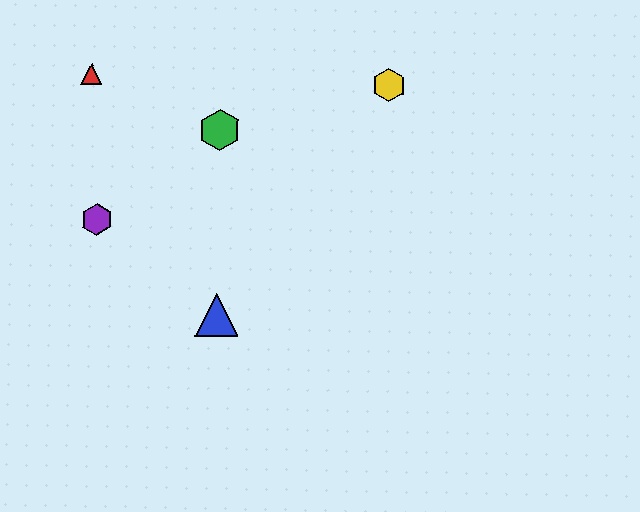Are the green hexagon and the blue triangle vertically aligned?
Yes, both are at x≈220.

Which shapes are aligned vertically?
The blue triangle, the green hexagon are aligned vertically.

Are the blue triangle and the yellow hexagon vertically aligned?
No, the blue triangle is at x≈217 and the yellow hexagon is at x≈389.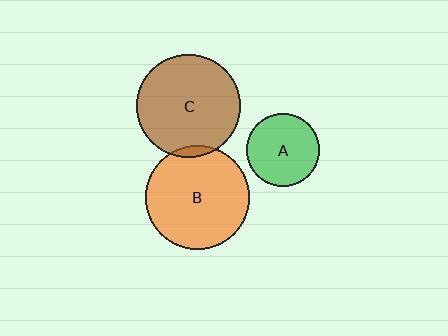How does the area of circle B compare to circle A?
Approximately 2.0 times.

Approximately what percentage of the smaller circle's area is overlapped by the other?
Approximately 5%.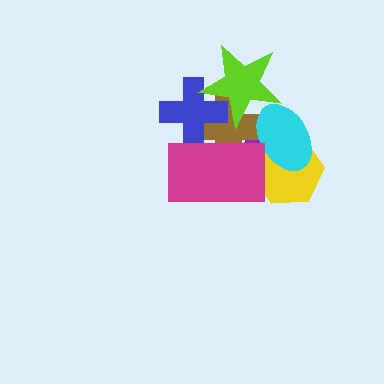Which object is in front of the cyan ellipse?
The lime star is in front of the cyan ellipse.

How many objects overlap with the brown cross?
5 objects overlap with the brown cross.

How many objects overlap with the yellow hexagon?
3 objects overlap with the yellow hexagon.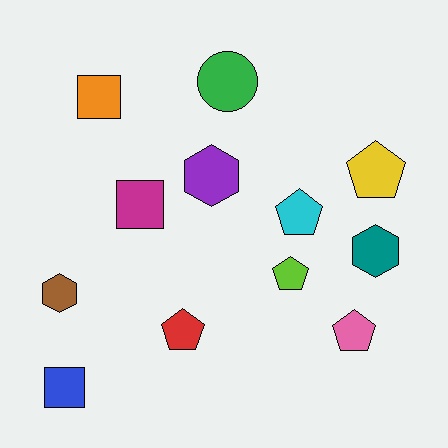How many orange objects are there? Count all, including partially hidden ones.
There is 1 orange object.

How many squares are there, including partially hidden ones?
There are 3 squares.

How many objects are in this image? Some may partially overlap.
There are 12 objects.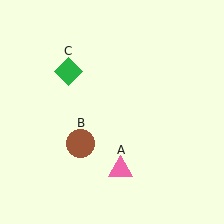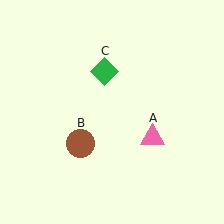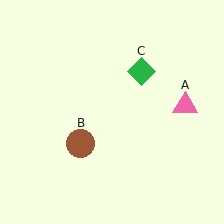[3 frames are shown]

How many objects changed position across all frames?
2 objects changed position: pink triangle (object A), green diamond (object C).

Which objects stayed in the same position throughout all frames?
Brown circle (object B) remained stationary.